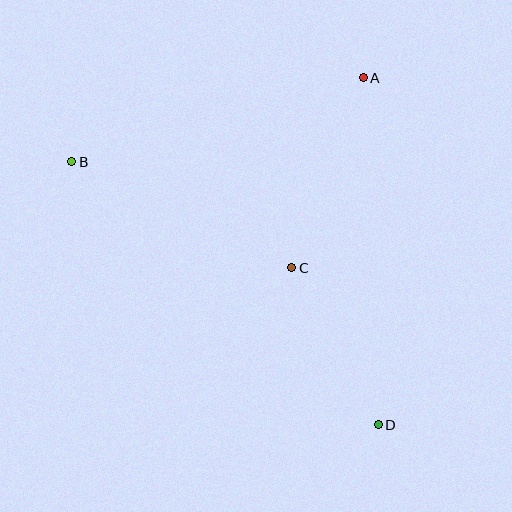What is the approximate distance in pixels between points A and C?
The distance between A and C is approximately 203 pixels.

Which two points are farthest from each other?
Points B and D are farthest from each other.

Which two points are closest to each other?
Points C and D are closest to each other.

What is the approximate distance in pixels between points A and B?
The distance between A and B is approximately 303 pixels.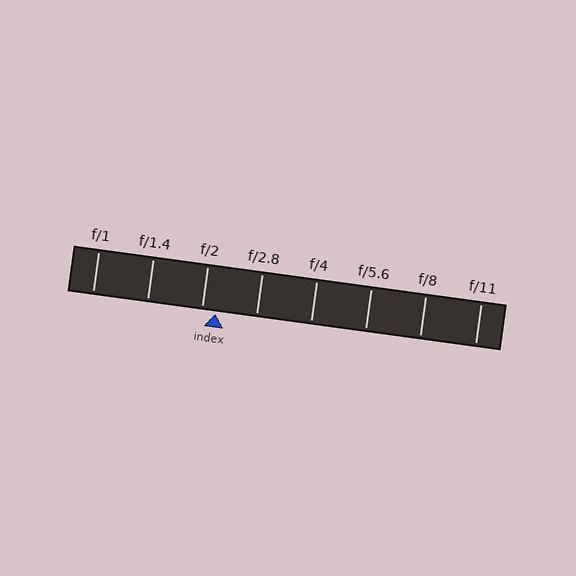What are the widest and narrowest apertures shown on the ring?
The widest aperture shown is f/1 and the narrowest is f/11.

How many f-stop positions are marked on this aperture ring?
There are 8 f-stop positions marked.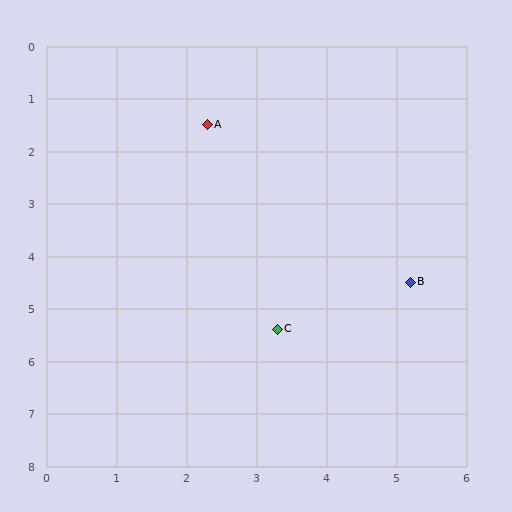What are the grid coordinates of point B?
Point B is at approximately (5.2, 4.5).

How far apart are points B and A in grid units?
Points B and A are about 4.2 grid units apart.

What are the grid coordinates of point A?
Point A is at approximately (2.3, 1.5).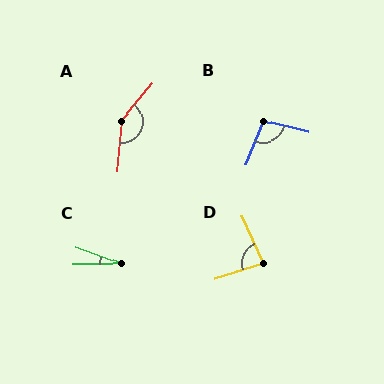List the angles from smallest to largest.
C (20°), D (83°), B (98°), A (145°).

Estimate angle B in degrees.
Approximately 98 degrees.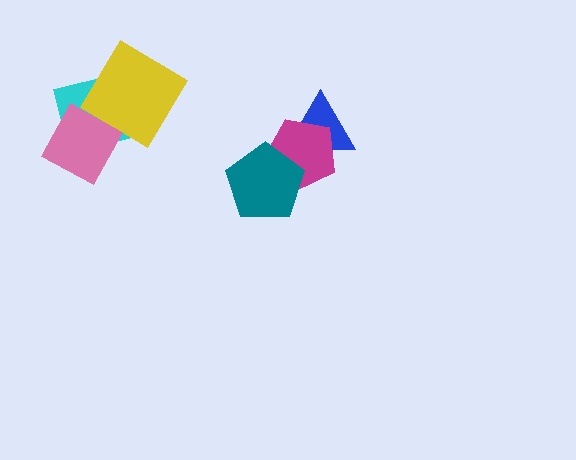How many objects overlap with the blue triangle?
1 object overlaps with the blue triangle.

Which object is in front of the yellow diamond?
The pink diamond is in front of the yellow diamond.